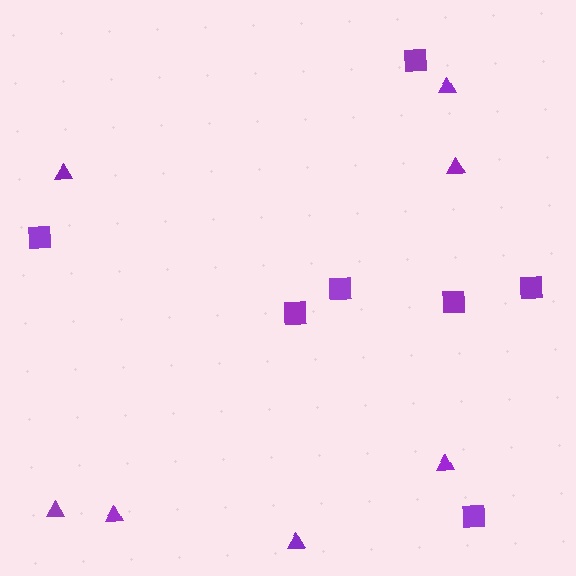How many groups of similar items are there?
There are 2 groups: one group of squares (7) and one group of triangles (7).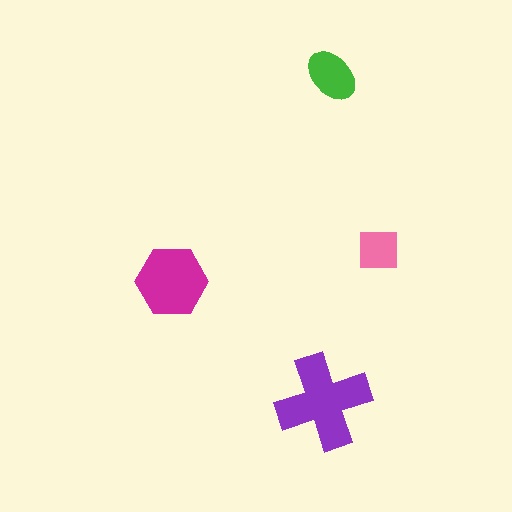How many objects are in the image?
There are 4 objects in the image.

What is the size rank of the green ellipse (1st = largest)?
3rd.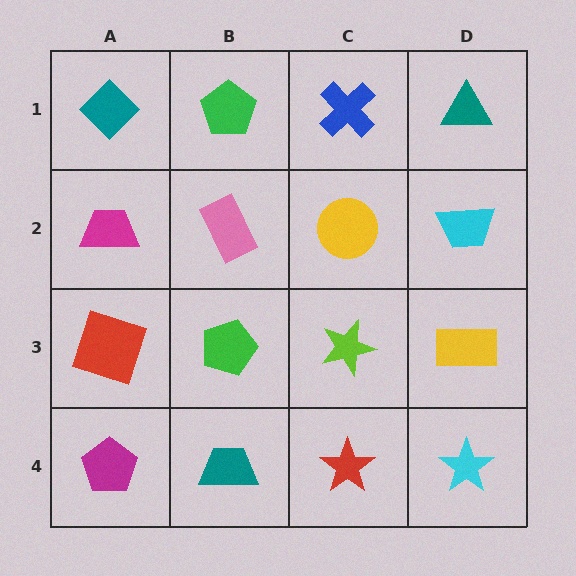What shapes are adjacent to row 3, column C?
A yellow circle (row 2, column C), a red star (row 4, column C), a green pentagon (row 3, column B), a yellow rectangle (row 3, column D).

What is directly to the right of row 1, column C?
A teal triangle.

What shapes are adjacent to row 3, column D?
A cyan trapezoid (row 2, column D), a cyan star (row 4, column D), a lime star (row 3, column C).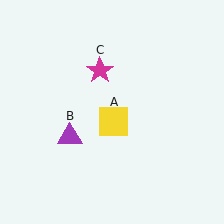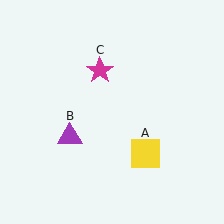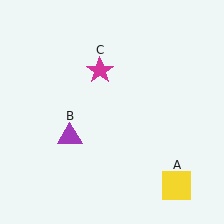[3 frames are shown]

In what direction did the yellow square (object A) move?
The yellow square (object A) moved down and to the right.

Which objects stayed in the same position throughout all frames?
Purple triangle (object B) and magenta star (object C) remained stationary.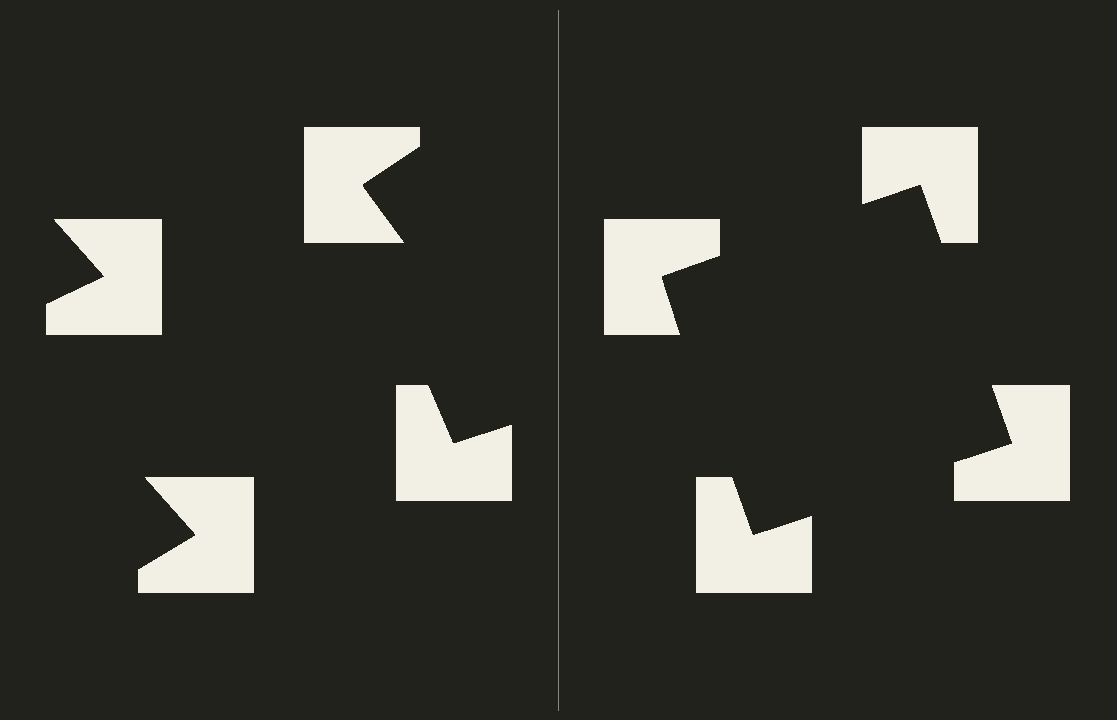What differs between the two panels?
The notched squares are positioned identically on both sides; only the wedge orientations differ. On the right they align to a square; on the left they are misaligned.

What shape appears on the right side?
An illusory square.